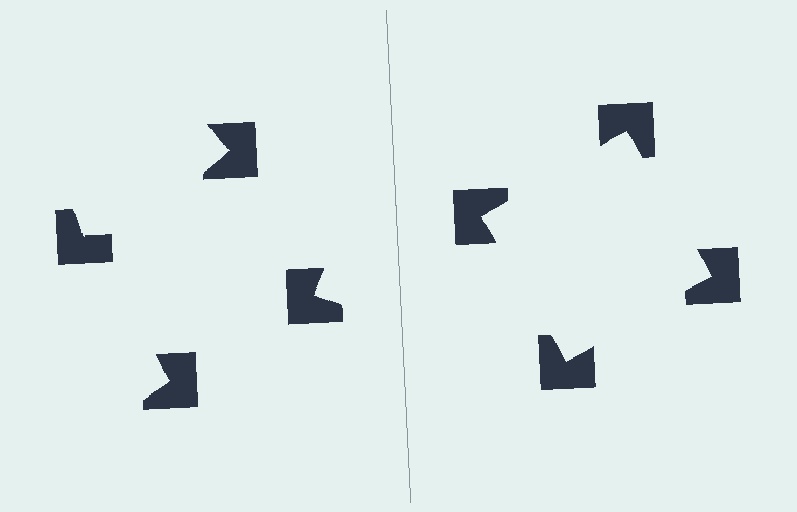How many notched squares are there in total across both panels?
8 — 4 on each side.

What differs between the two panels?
The notched squares are positioned identically on both sides; only the wedge orientations differ. On the right they align to a square; on the left they are misaligned.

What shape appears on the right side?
An illusory square.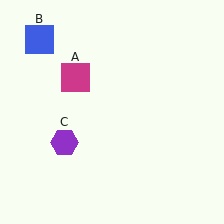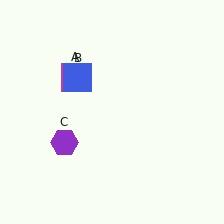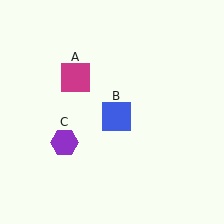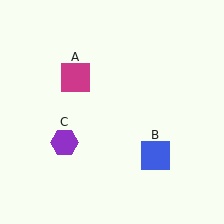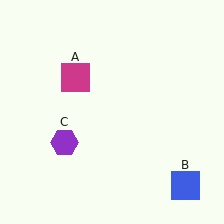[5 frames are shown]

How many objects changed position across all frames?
1 object changed position: blue square (object B).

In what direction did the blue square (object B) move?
The blue square (object B) moved down and to the right.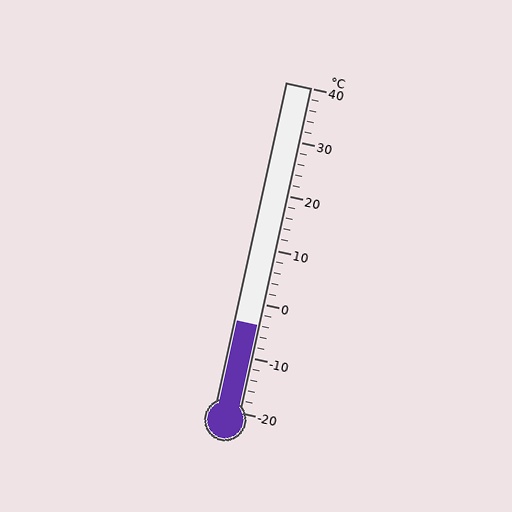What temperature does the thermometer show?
The thermometer shows approximately -4°C.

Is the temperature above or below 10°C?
The temperature is below 10°C.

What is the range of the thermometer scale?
The thermometer scale ranges from -20°C to 40°C.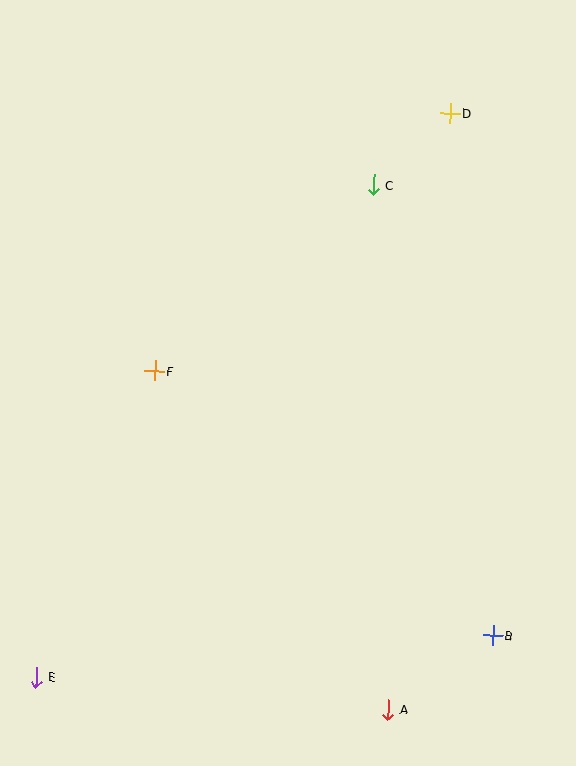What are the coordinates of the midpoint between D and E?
The midpoint between D and E is at (243, 395).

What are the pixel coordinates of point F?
Point F is at (155, 371).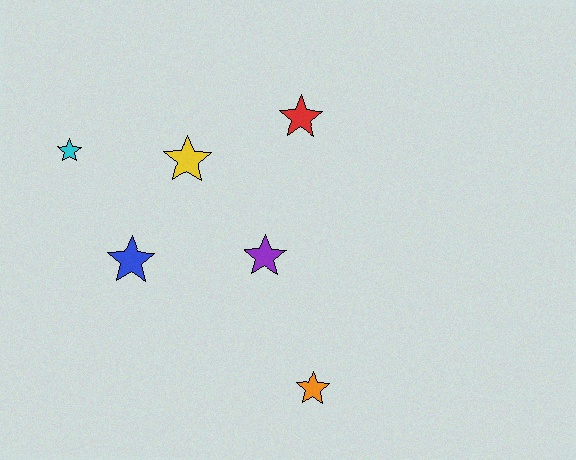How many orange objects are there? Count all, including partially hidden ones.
There is 1 orange object.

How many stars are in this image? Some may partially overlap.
There are 6 stars.